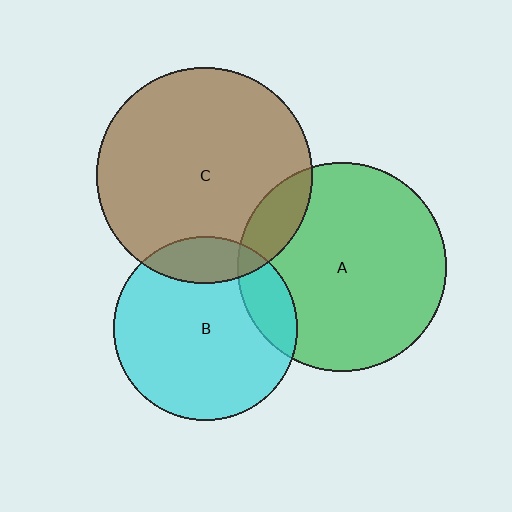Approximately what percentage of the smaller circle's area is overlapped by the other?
Approximately 15%.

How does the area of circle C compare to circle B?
Approximately 1.4 times.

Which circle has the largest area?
Circle C (brown).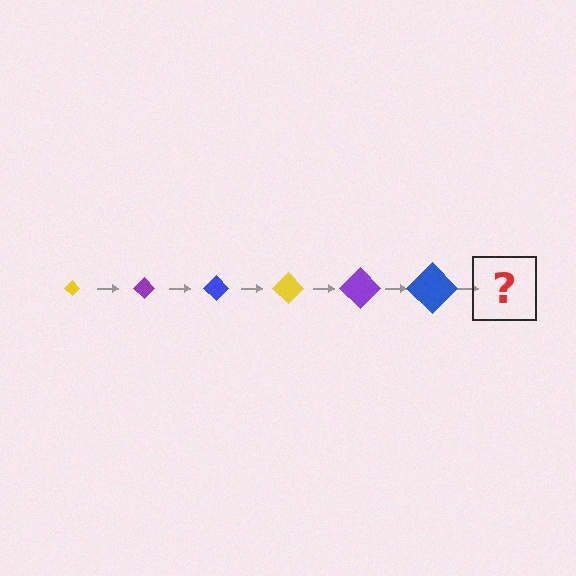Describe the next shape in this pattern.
It should be a yellow diamond, larger than the previous one.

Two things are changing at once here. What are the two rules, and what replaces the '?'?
The two rules are that the diamond grows larger each step and the color cycles through yellow, purple, and blue. The '?' should be a yellow diamond, larger than the previous one.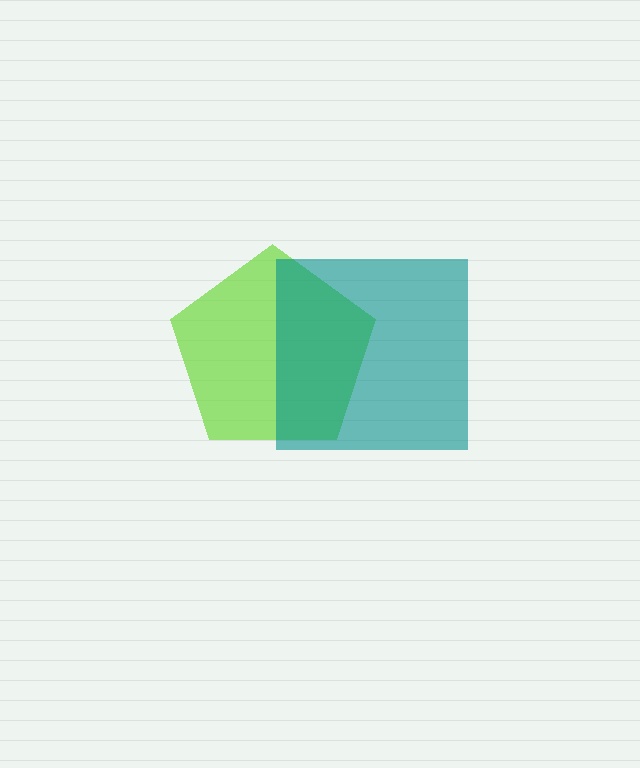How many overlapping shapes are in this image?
There are 2 overlapping shapes in the image.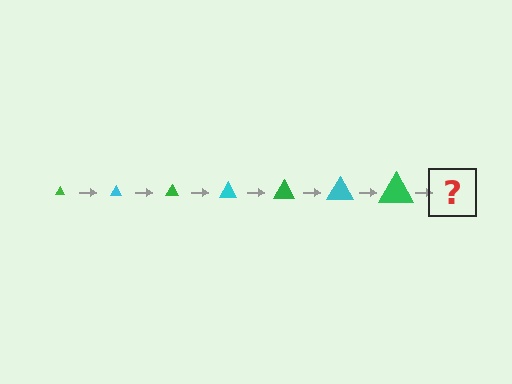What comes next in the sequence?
The next element should be a cyan triangle, larger than the previous one.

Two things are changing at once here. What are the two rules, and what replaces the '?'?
The two rules are that the triangle grows larger each step and the color cycles through green and cyan. The '?' should be a cyan triangle, larger than the previous one.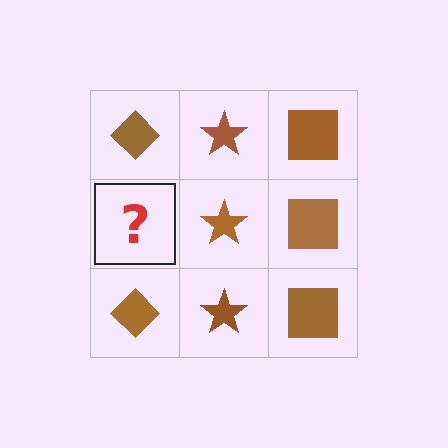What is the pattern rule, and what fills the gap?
The rule is that each column has a consistent shape. The gap should be filled with a brown diamond.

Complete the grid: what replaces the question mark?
The question mark should be replaced with a brown diamond.